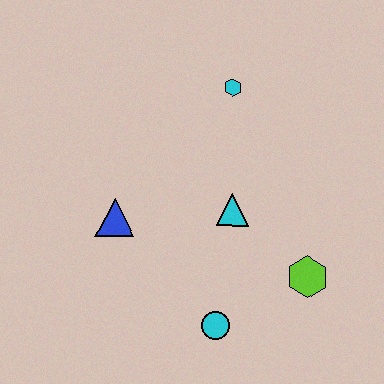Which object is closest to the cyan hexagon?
The cyan triangle is closest to the cyan hexagon.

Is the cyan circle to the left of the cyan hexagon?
Yes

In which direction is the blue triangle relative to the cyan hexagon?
The blue triangle is below the cyan hexagon.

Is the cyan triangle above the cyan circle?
Yes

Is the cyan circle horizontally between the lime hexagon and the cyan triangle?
No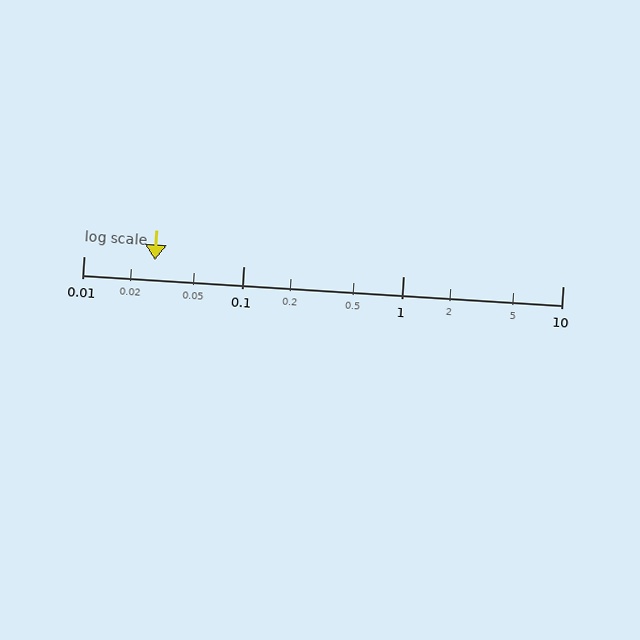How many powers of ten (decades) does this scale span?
The scale spans 3 decades, from 0.01 to 10.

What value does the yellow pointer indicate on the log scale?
The pointer indicates approximately 0.028.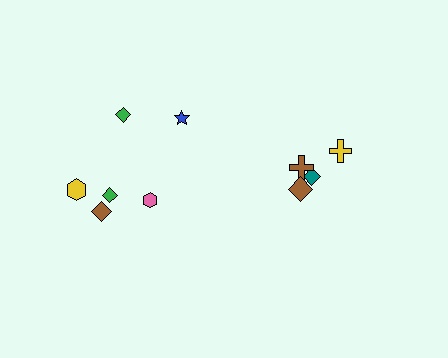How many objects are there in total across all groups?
There are 10 objects.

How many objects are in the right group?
There are 4 objects.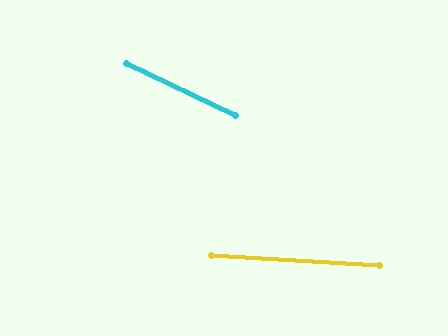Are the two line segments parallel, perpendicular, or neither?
Neither parallel nor perpendicular — they differ by about 22°.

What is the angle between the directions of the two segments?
Approximately 22 degrees.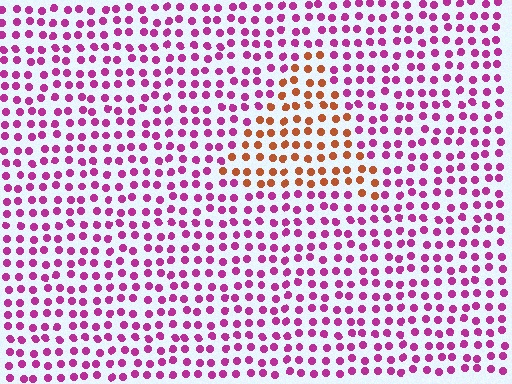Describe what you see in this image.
The image is filled with small magenta elements in a uniform arrangement. A triangle-shaped region is visible where the elements are tinted to a slightly different hue, forming a subtle color boundary.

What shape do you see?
I see a triangle.